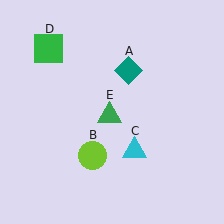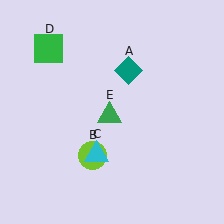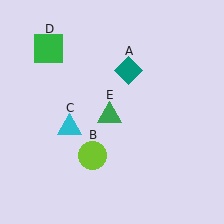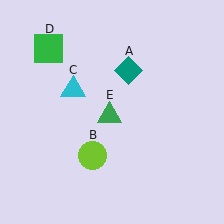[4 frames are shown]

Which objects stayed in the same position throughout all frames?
Teal diamond (object A) and lime circle (object B) and green square (object D) and green triangle (object E) remained stationary.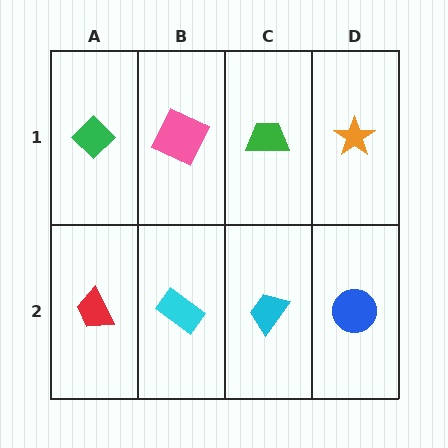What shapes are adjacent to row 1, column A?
A red trapezoid (row 2, column A), a pink square (row 1, column B).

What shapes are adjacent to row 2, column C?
A green trapezoid (row 1, column C), a cyan rectangle (row 2, column B), a blue circle (row 2, column D).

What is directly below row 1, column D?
A blue circle.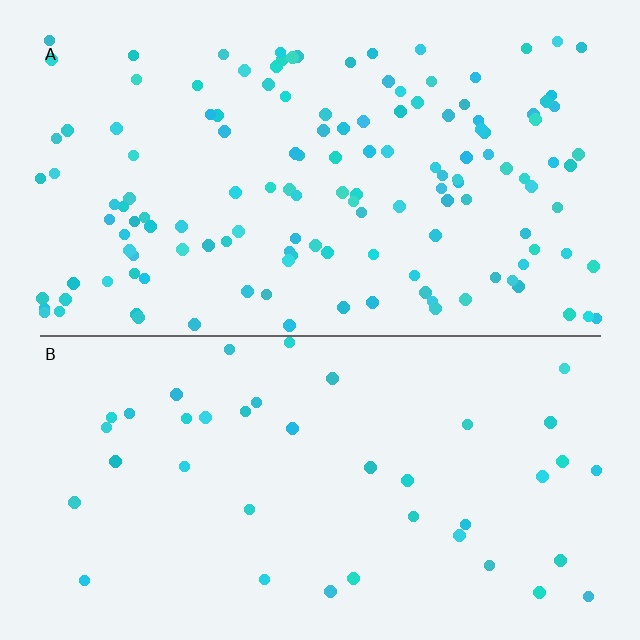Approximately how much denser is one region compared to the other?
Approximately 3.4× — region A over region B.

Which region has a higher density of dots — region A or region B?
A (the top).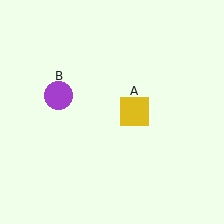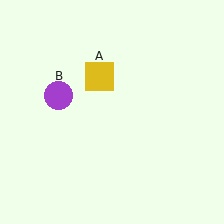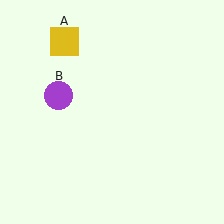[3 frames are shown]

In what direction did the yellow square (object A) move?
The yellow square (object A) moved up and to the left.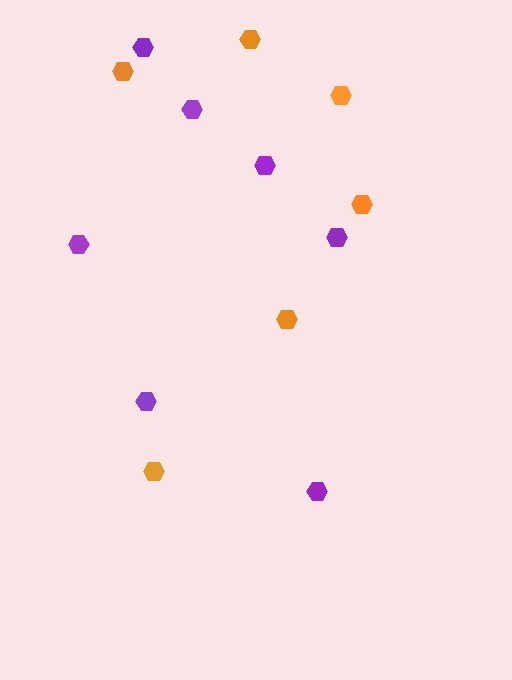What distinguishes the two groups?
There are 2 groups: one group of orange hexagons (6) and one group of purple hexagons (7).